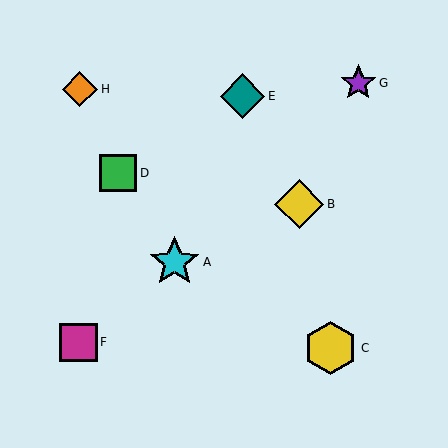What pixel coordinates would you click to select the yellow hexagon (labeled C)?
Click at (331, 348) to select the yellow hexagon C.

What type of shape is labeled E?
Shape E is a teal diamond.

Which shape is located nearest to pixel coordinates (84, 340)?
The magenta square (labeled F) at (78, 342) is nearest to that location.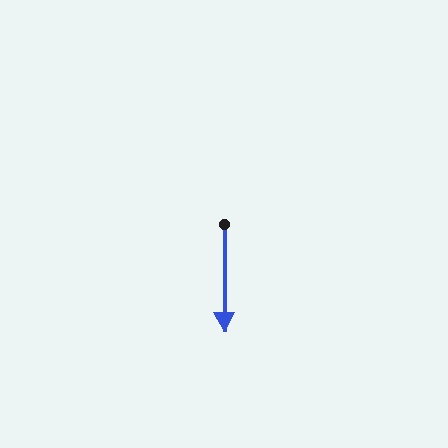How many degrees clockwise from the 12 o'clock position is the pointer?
Approximately 180 degrees.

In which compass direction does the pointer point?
South.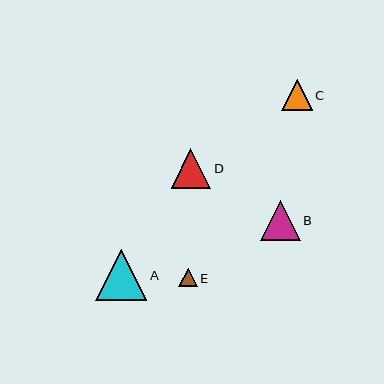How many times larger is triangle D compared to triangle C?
Triangle D is approximately 1.3 times the size of triangle C.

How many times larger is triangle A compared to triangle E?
Triangle A is approximately 2.7 times the size of triangle E.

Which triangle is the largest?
Triangle A is the largest with a size of approximately 51 pixels.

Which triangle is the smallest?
Triangle E is the smallest with a size of approximately 19 pixels.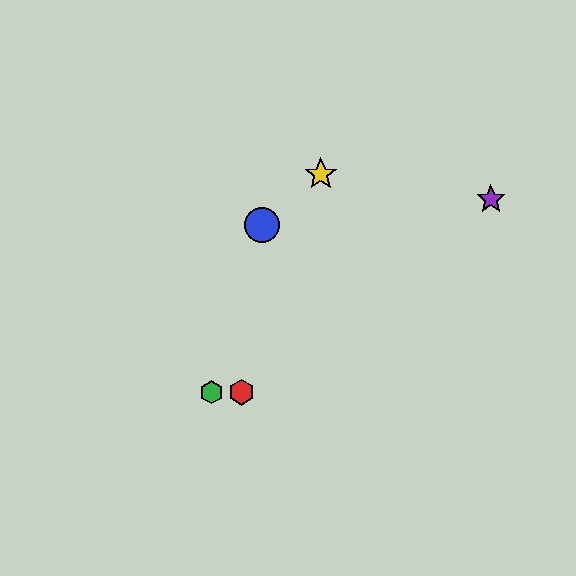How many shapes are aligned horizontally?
2 shapes (the red hexagon, the green hexagon) are aligned horizontally.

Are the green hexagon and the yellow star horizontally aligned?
No, the green hexagon is at y≈392 and the yellow star is at y≈174.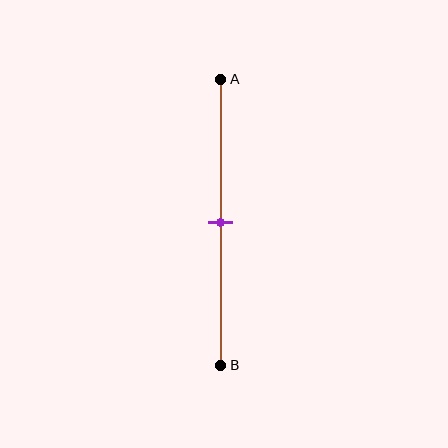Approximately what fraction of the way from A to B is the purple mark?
The purple mark is approximately 50% of the way from A to B.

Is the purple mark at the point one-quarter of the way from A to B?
No, the mark is at about 50% from A, not at the 25% one-quarter point.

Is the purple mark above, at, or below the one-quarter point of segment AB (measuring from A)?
The purple mark is below the one-quarter point of segment AB.